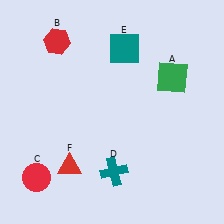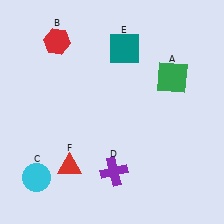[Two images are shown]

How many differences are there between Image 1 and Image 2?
There are 2 differences between the two images.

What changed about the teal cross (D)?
In Image 1, D is teal. In Image 2, it changed to purple.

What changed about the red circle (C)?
In Image 1, C is red. In Image 2, it changed to cyan.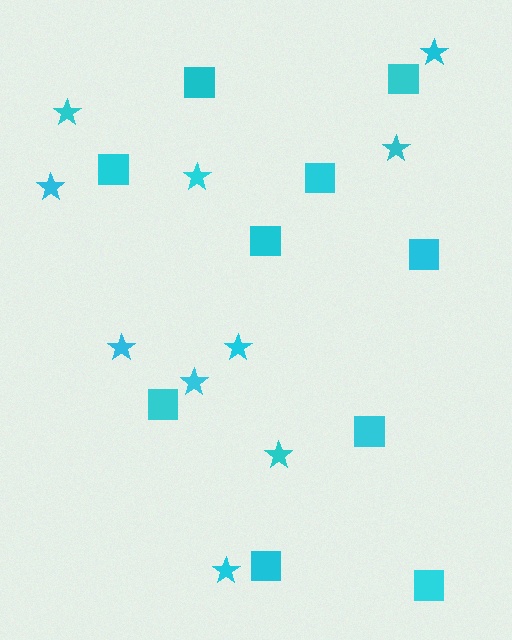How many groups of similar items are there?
There are 2 groups: one group of stars (10) and one group of squares (10).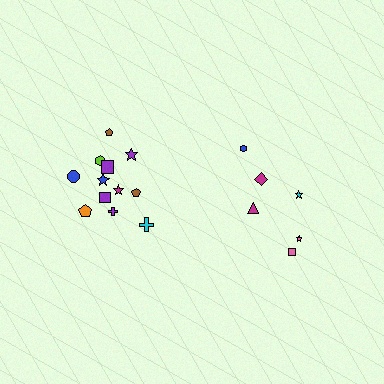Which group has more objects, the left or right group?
The left group.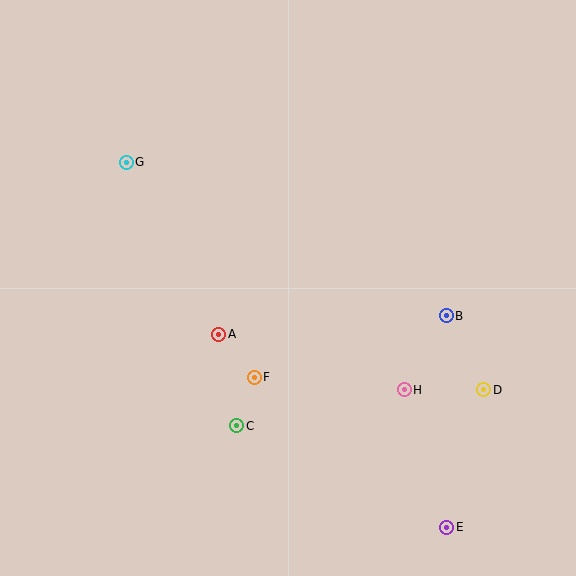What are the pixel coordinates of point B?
Point B is at (446, 316).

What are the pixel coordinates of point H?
Point H is at (404, 390).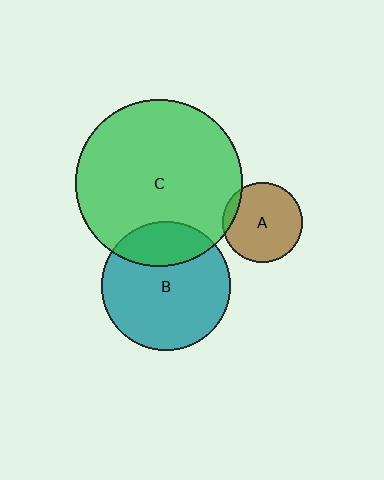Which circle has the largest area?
Circle C (green).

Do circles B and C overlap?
Yes.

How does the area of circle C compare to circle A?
Approximately 4.3 times.